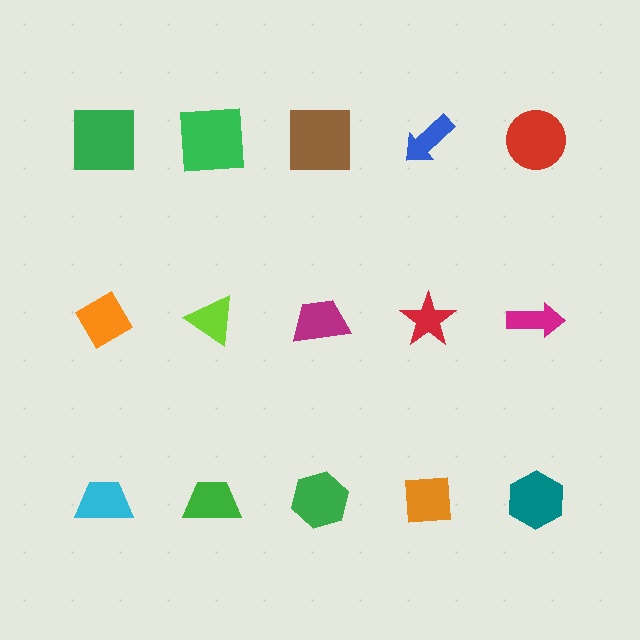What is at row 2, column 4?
A red star.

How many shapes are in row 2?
5 shapes.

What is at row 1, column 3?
A brown square.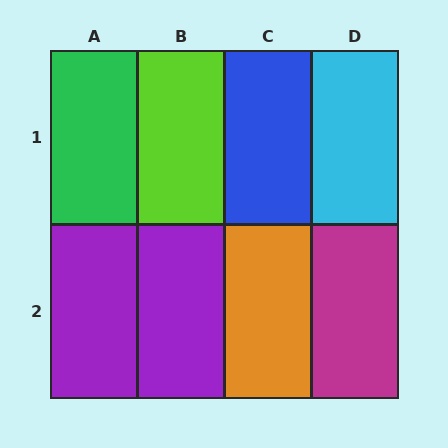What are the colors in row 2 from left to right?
Purple, purple, orange, magenta.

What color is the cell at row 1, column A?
Green.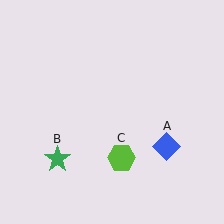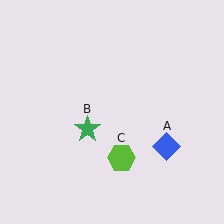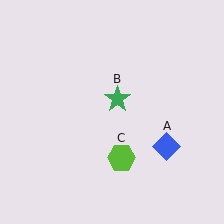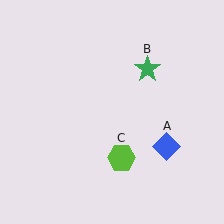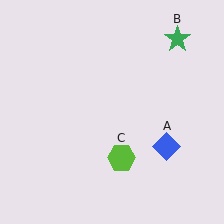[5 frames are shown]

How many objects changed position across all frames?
1 object changed position: green star (object B).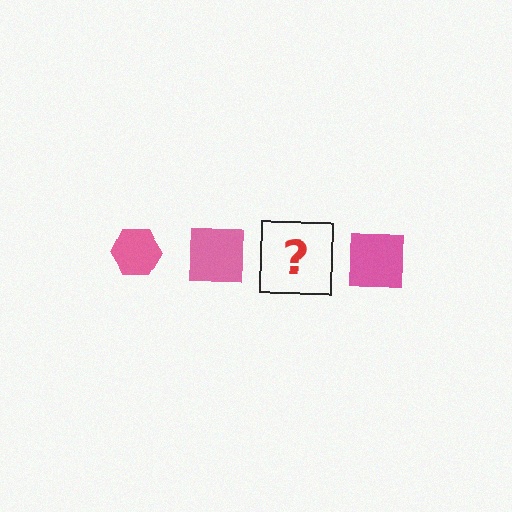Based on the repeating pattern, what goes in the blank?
The blank should be a pink hexagon.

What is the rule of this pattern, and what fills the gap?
The rule is that the pattern cycles through hexagon, square shapes in pink. The gap should be filled with a pink hexagon.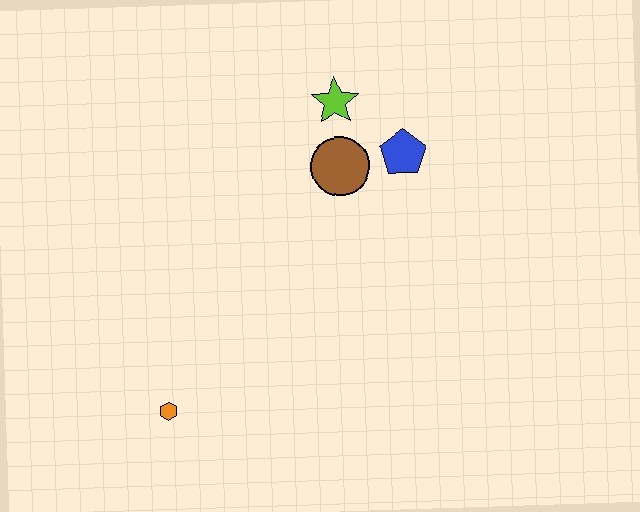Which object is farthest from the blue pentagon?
The orange hexagon is farthest from the blue pentagon.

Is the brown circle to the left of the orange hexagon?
No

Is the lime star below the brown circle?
No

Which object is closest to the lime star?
The brown circle is closest to the lime star.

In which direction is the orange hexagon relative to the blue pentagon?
The orange hexagon is below the blue pentagon.